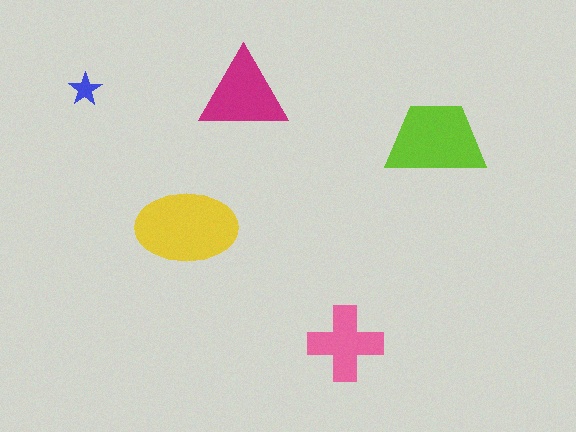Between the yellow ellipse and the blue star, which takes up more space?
The yellow ellipse.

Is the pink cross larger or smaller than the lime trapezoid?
Smaller.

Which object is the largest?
The yellow ellipse.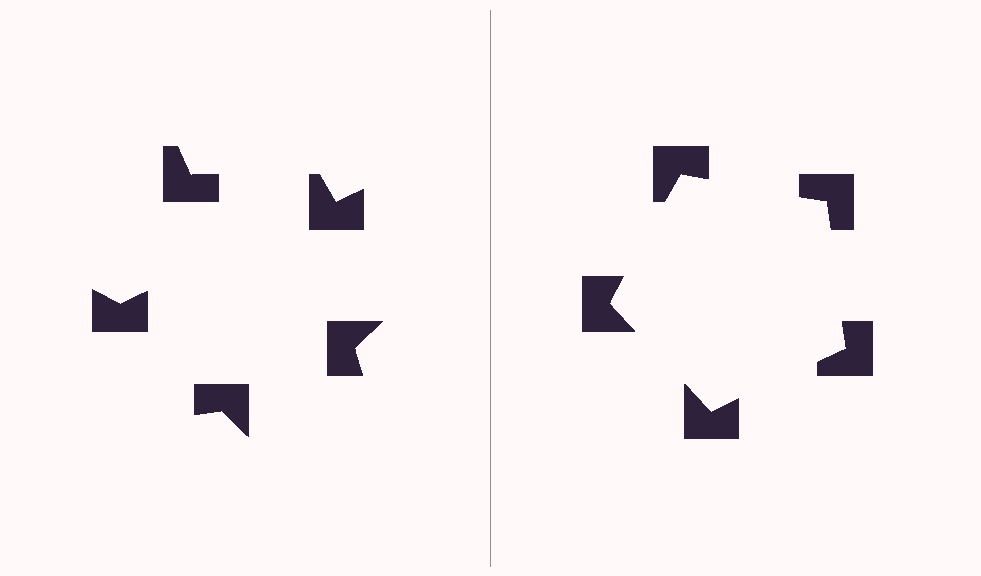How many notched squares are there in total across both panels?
10 — 5 on each side.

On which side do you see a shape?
An illusory pentagon appears on the right side. On the left side the wedge cuts are rotated, so no coherent shape forms.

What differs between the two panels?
The notched squares are positioned identically on both sides; only the wedge orientations differ. On the right they align to a pentagon; on the left they are misaligned.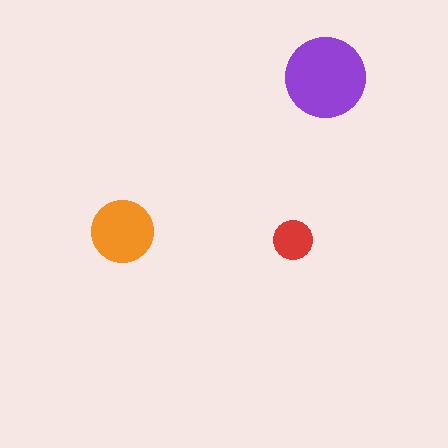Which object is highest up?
The purple circle is topmost.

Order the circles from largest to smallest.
the purple one, the orange one, the red one.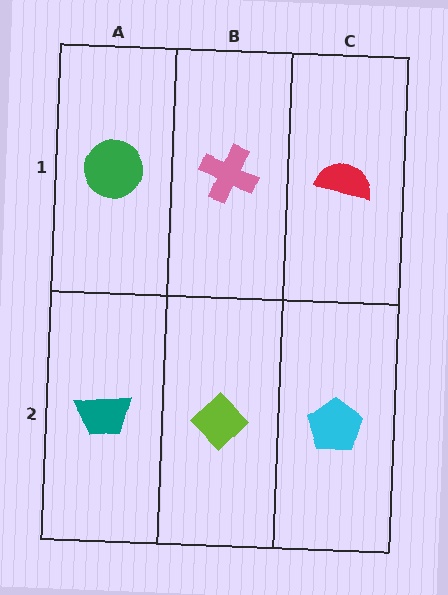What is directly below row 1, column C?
A cyan pentagon.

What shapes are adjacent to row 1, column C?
A cyan pentagon (row 2, column C), a pink cross (row 1, column B).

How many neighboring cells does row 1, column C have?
2.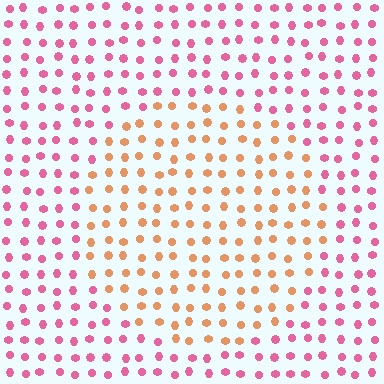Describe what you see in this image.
The image is filled with small pink elements in a uniform arrangement. A circle-shaped region is visible where the elements are tinted to a slightly different hue, forming a subtle color boundary.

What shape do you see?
I see a circle.